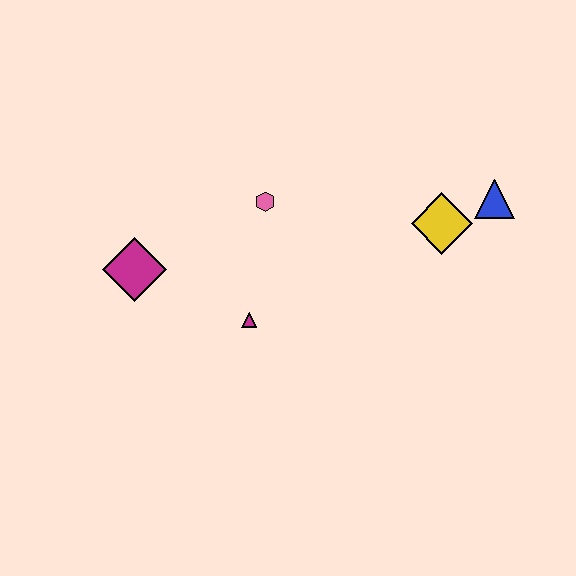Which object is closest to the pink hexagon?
The magenta triangle is closest to the pink hexagon.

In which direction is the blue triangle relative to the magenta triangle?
The blue triangle is to the right of the magenta triangle.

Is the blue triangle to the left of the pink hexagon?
No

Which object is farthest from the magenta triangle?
The blue triangle is farthest from the magenta triangle.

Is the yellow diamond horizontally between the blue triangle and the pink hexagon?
Yes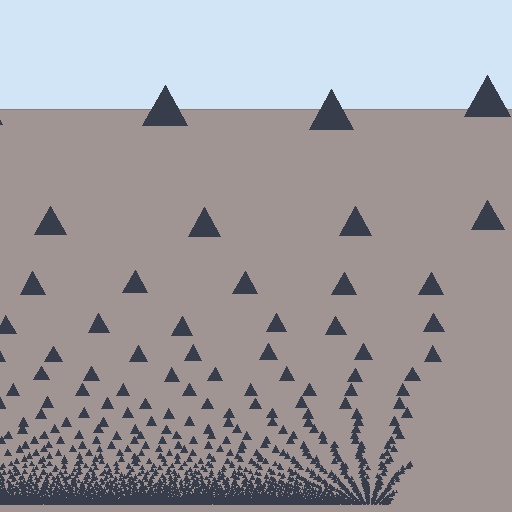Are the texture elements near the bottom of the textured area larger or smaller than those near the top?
Smaller. The gradient is inverted — elements near the bottom are smaller and denser.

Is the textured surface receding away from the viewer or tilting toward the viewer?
The surface appears to tilt toward the viewer. Texture elements get larger and sparser toward the top.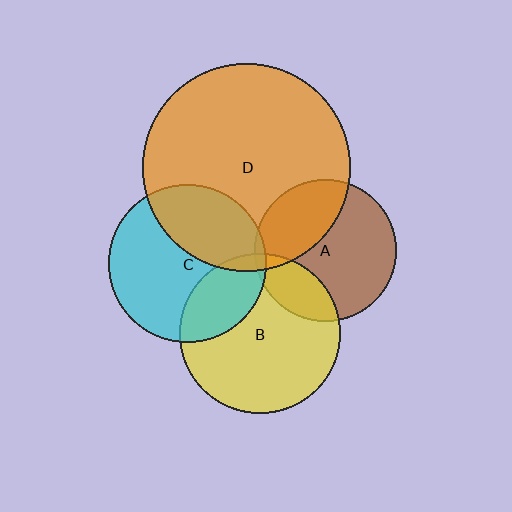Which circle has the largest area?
Circle D (orange).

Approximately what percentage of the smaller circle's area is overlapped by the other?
Approximately 25%.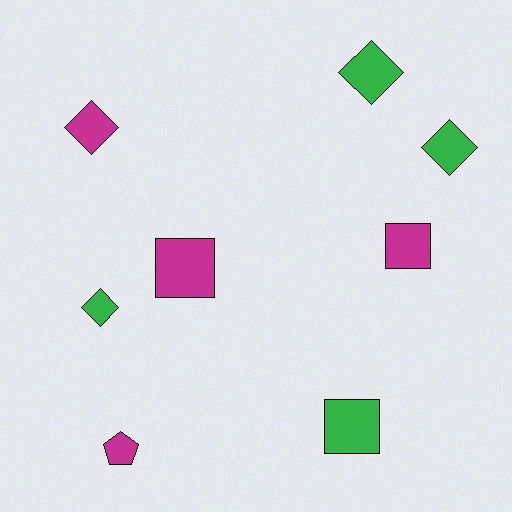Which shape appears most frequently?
Diamond, with 4 objects.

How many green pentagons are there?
There are no green pentagons.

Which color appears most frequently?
Magenta, with 4 objects.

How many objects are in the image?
There are 8 objects.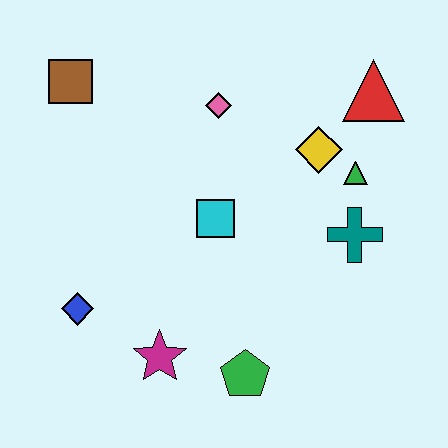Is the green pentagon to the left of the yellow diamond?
Yes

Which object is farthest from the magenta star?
The red triangle is farthest from the magenta star.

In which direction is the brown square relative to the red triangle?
The brown square is to the left of the red triangle.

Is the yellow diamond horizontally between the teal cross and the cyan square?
Yes